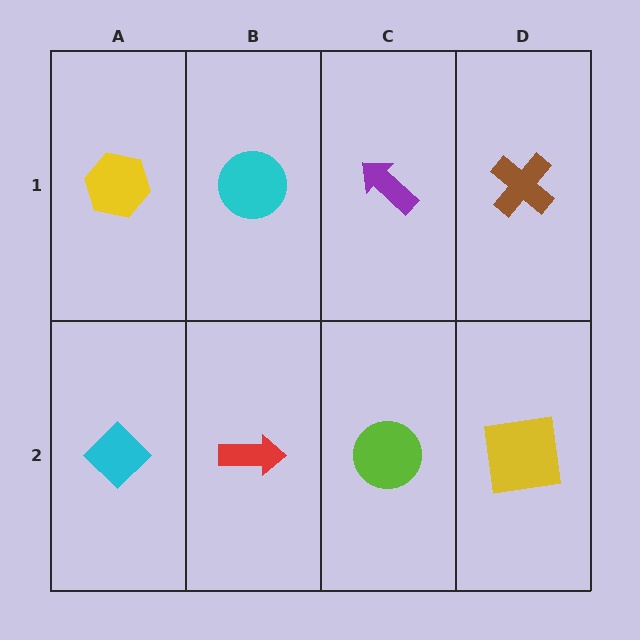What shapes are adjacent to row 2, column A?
A yellow hexagon (row 1, column A), a red arrow (row 2, column B).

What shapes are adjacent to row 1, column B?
A red arrow (row 2, column B), a yellow hexagon (row 1, column A), a purple arrow (row 1, column C).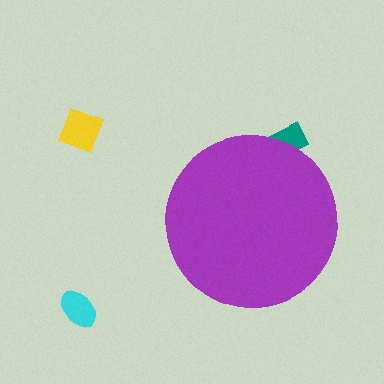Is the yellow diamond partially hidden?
No, the yellow diamond is fully visible.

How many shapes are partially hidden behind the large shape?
1 shape is partially hidden.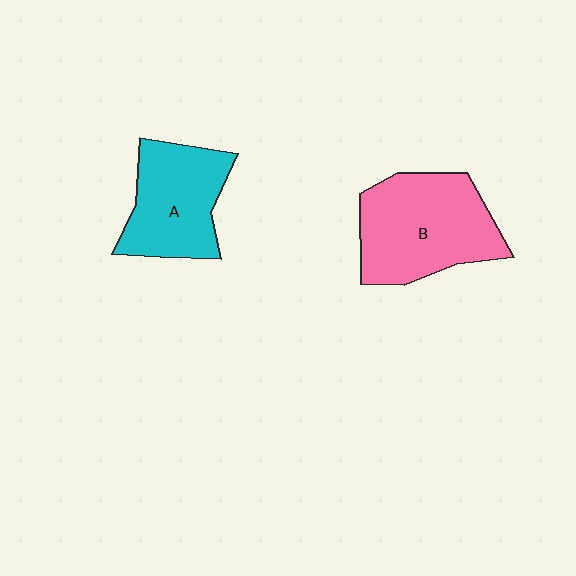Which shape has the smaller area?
Shape A (cyan).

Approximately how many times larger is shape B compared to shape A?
Approximately 1.3 times.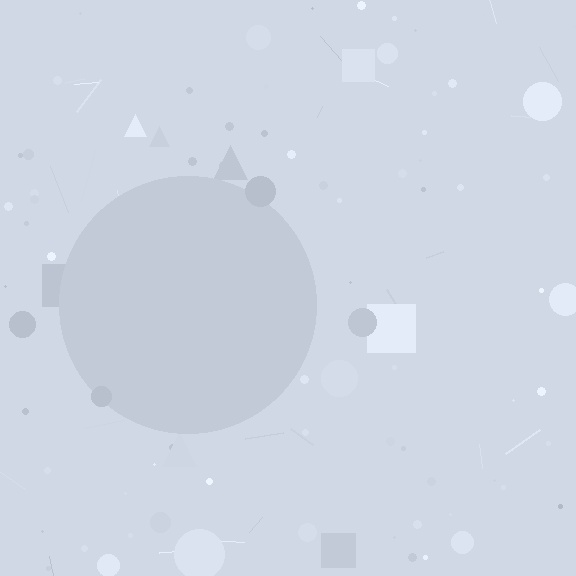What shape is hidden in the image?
A circle is hidden in the image.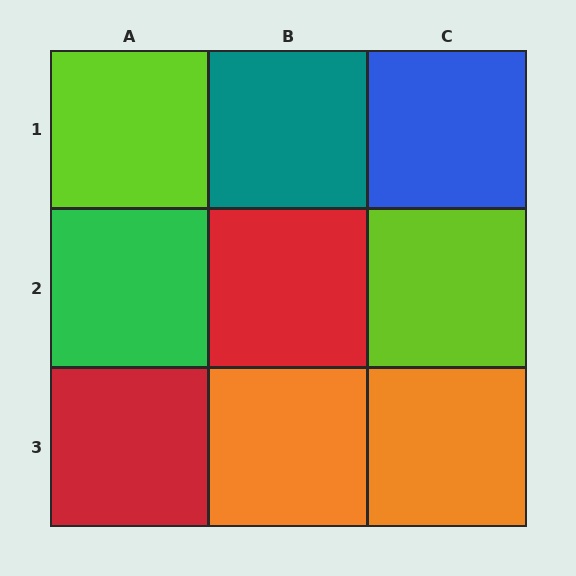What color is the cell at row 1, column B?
Teal.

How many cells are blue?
1 cell is blue.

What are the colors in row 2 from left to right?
Green, red, lime.